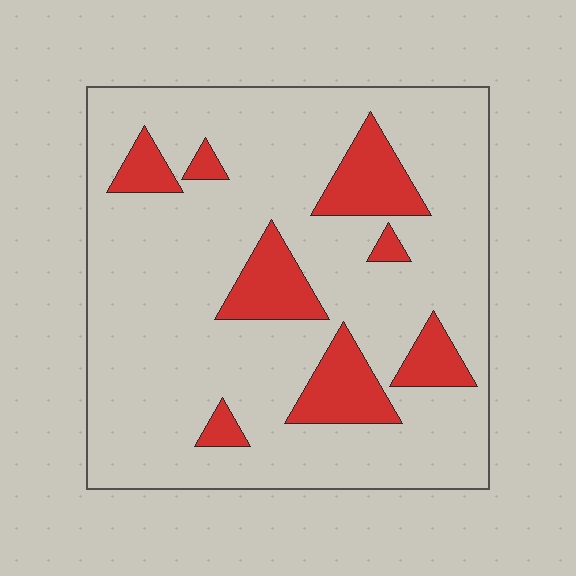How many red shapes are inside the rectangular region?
8.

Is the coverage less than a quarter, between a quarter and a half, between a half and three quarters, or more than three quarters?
Less than a quarter.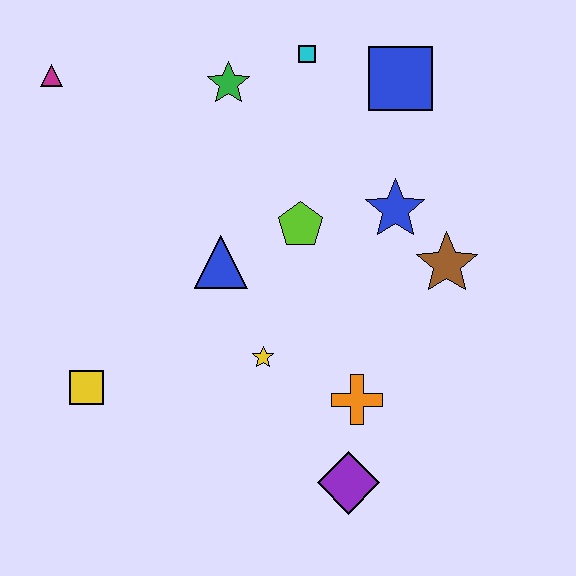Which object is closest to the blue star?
The brown star is closest to the blue star.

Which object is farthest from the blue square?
The yellow square is farthest from the blue square.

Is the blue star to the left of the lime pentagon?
No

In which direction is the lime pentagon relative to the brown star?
The lime pentagon is to the left of the brown star.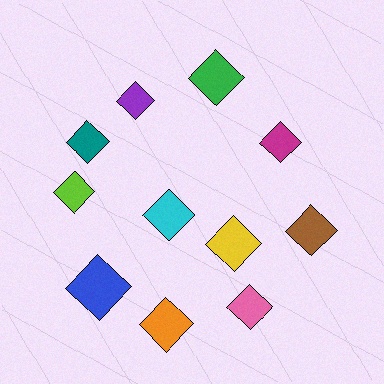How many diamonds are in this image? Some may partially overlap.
There are 11 diamonds.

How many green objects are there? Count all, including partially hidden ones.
There is 1 green object.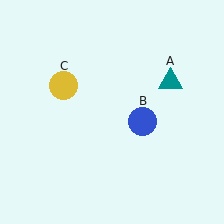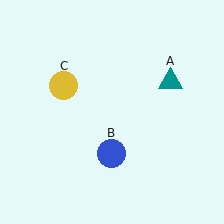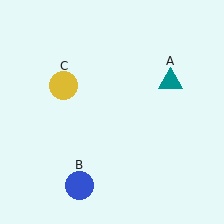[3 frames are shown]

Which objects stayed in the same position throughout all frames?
Teal triangle (object A) and yellow circle (object C) remained stationary.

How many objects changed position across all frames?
1 object changed position: blue circle (object B).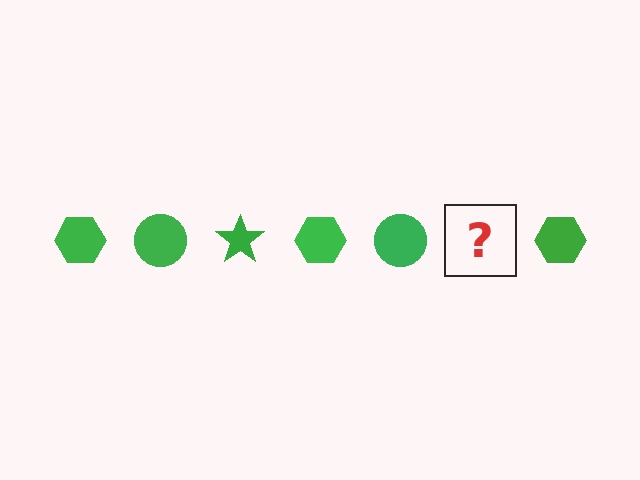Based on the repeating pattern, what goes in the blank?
The blank should be a green star.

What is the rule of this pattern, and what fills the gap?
The rule is that the pattern cycles through hexagon, circle, star shapes in green. The gap should be filled with a green star.